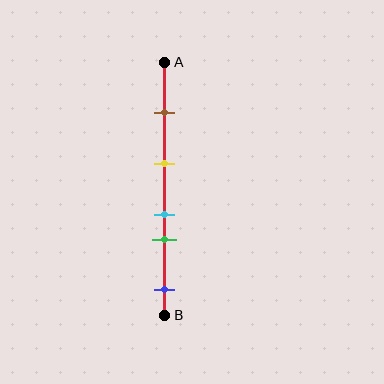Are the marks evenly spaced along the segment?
No, the marks are not evenly spaced.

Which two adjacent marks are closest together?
The cyan and green marks are the closest adjacent pair.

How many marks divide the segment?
There are 5 marks dividing the segment.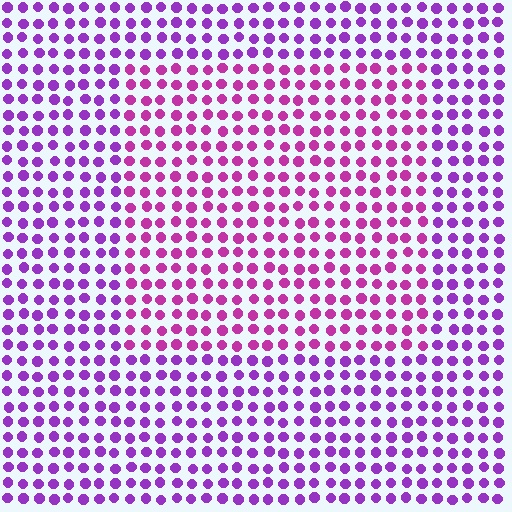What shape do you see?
I see a rectangle.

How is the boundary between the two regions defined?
The boundary is defined purely by a slight shift in hue (about 30 degrees). Spacing, size, and orientation are identical on both sides.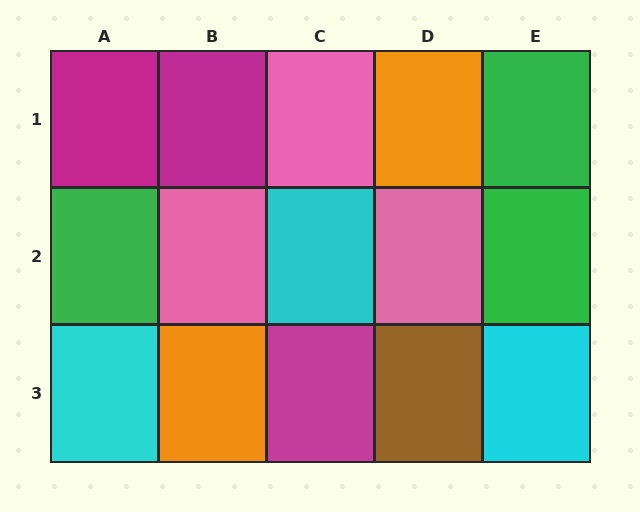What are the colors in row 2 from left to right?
Green, pink, cyan, pink, green.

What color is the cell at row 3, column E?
Cyan.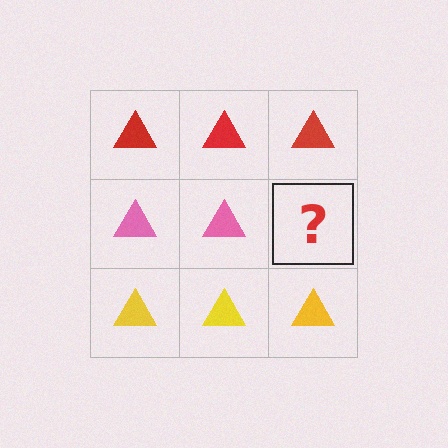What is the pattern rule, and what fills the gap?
The rule is that each row has a consistent color. The gap should be filled with a pink triangle.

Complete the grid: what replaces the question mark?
The question mark should be replaced with a pink triangle.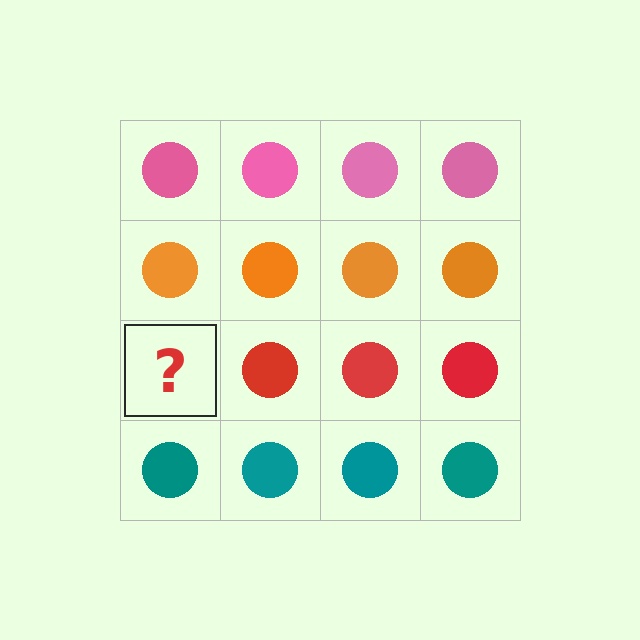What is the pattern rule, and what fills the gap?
The rule is that each row has a consistent color. The gap should be filled with a red circle.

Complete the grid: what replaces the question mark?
The question mark should be replaced with a red circle.